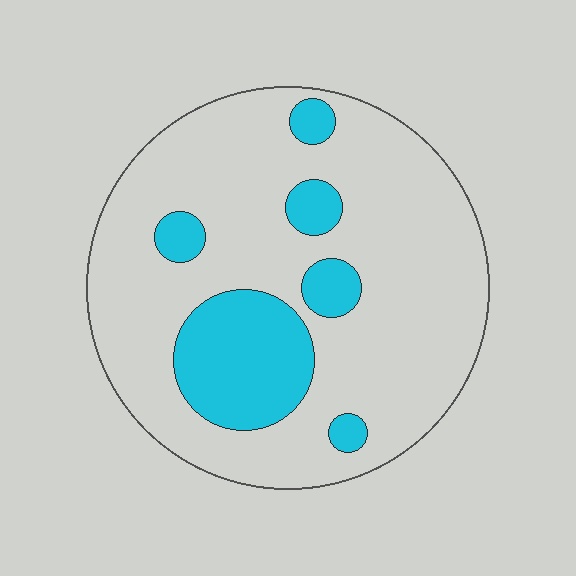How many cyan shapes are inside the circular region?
6.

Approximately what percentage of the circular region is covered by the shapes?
Approximately 20%.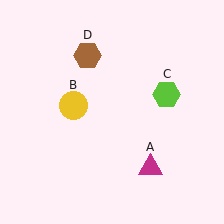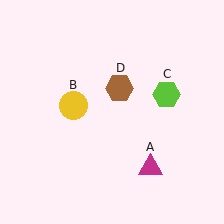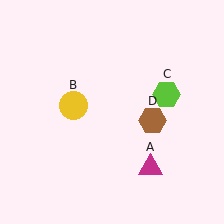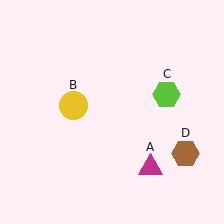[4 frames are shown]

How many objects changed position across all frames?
1 object changed position: brown hexagon (object D).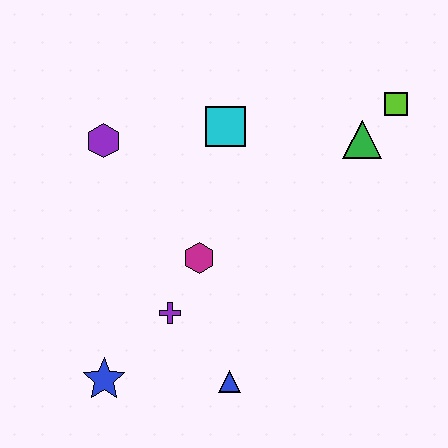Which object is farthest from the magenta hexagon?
The lime square is farthest from the magenta hexagon.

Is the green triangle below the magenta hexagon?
No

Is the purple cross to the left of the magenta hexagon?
Yes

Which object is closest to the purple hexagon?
The cyan square is closest to the purple hexagon.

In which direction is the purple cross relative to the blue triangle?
The purple cross is above the blue triangle.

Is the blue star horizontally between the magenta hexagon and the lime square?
No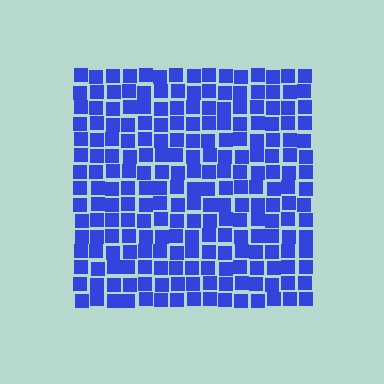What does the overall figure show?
The overall figure shows a square.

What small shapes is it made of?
It is made of small squares.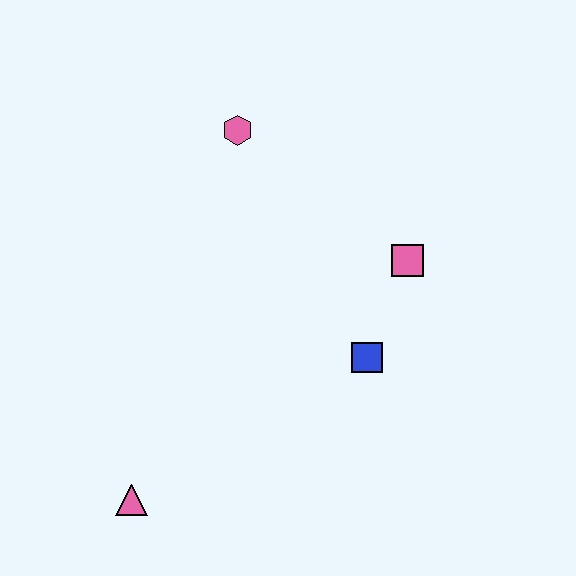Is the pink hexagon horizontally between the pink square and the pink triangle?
Yes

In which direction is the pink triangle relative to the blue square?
The pink triangle is to the left of the blue square.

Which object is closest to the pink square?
The blue square is closest to the pink square.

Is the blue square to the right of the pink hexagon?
Yes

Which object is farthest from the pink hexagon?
The pink triangle is farthest from the pink hexagon.